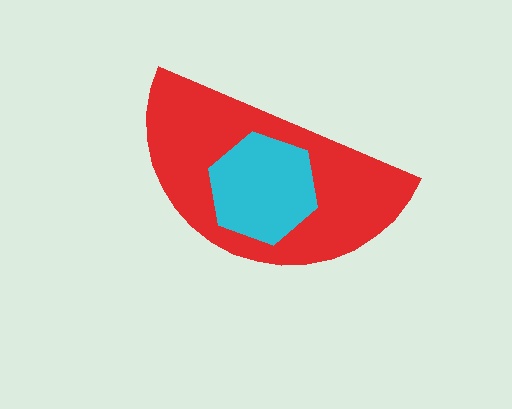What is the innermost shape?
The cyan hexagon.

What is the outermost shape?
The red semicircle.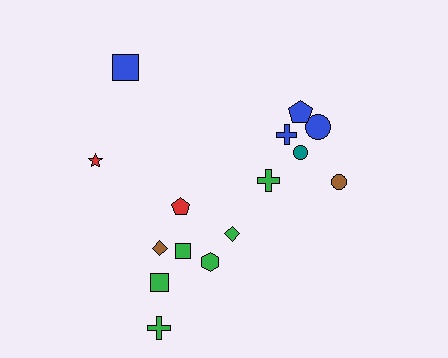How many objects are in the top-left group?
There are 3 objects.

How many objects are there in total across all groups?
There are 15 objects.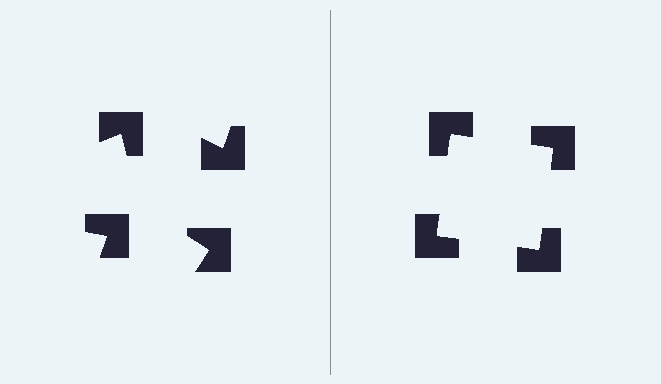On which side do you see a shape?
An illusory square appears on the right side. On the left side the wedge cuts are rotated, so no coherent shape forms.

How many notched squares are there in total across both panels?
8 — 4 on each side.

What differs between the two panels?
The notched squares are positioned identically on both sides; only the wedge orientations differ. On the right they align to a square; on the left they are misaligned.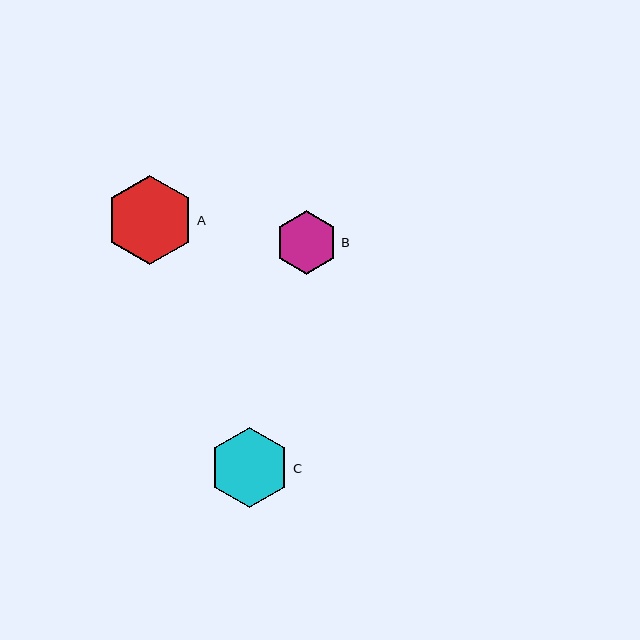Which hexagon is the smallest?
Hexagon B is the smallest with a size of approximately 63 pixels.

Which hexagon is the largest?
Hexagon A is the largest with a size of approximately 89 pixels.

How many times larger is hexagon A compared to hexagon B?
Hexagon A is approximately 1.4 times the size of hexagon B.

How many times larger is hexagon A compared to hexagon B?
Hexagon A is approximately 1.4 times the size of hexagon B.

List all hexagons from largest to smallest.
From largest to smallest: A, C, B.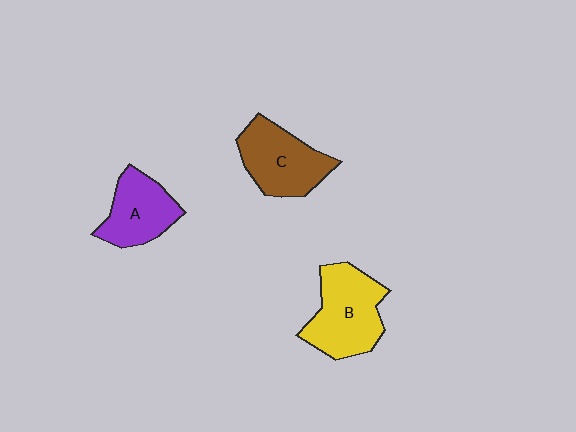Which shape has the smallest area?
Shape A (purple).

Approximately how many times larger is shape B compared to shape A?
Approximately 1.3 times.